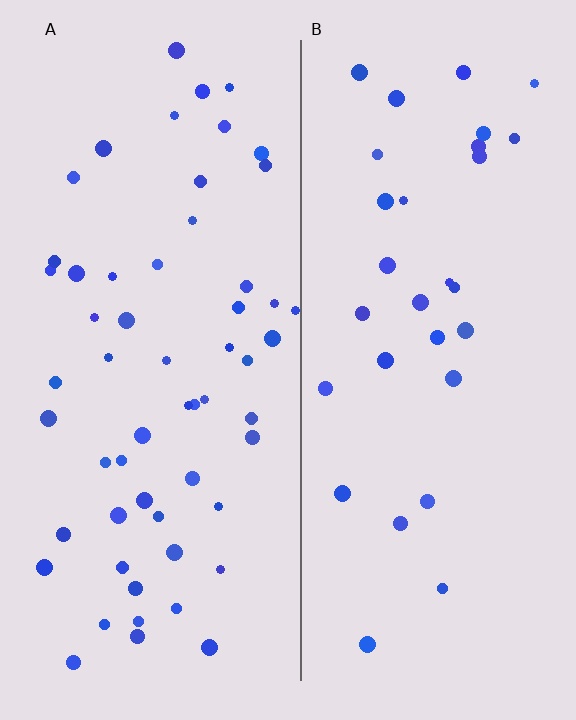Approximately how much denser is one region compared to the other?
Approximately 1.9× — region A over region B.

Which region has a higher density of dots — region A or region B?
A (the left).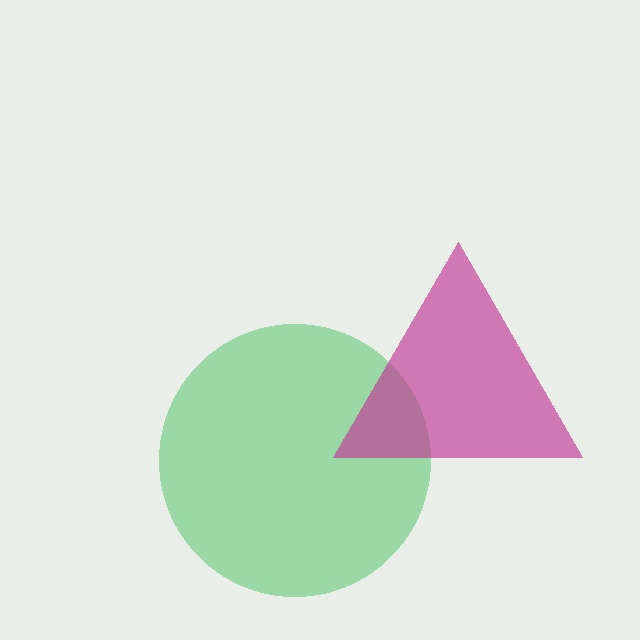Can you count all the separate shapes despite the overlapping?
Yes, there are 2 separate shapes.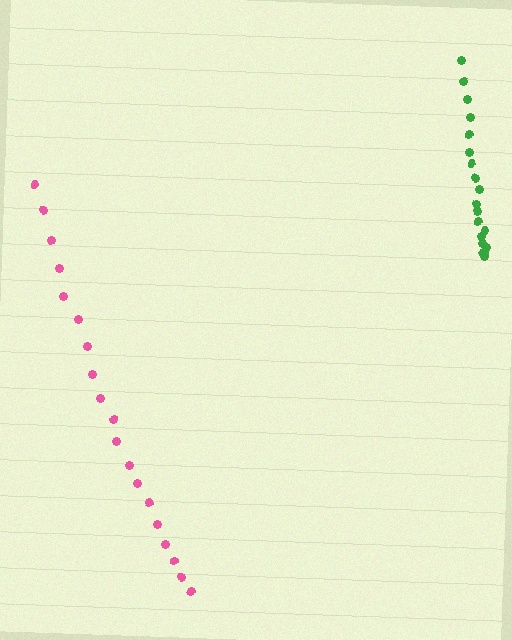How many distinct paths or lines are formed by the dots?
There are 2 distinct paths.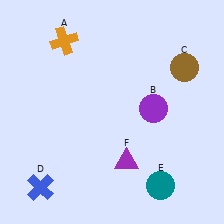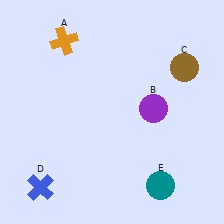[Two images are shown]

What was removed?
The purple triangle (F) was removed in Image 2.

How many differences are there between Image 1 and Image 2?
There is 1 difference between the two images.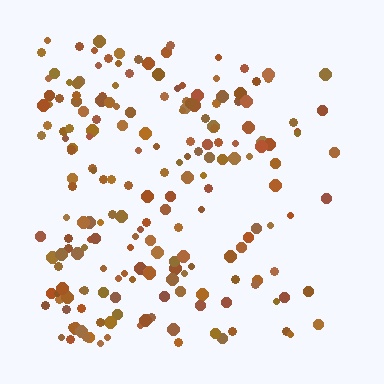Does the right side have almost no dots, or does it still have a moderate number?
Still a moderate number, just noticeably fewer than the left.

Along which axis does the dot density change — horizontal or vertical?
Horizontal.